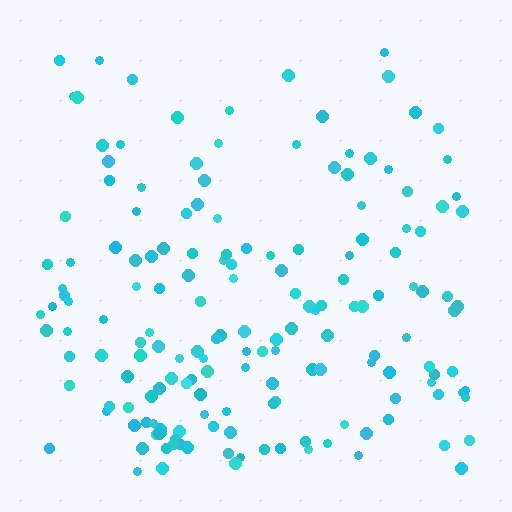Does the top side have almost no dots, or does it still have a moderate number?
Still a moderate number, just noticeably fewer than the bottom.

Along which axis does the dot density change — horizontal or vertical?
Vertical.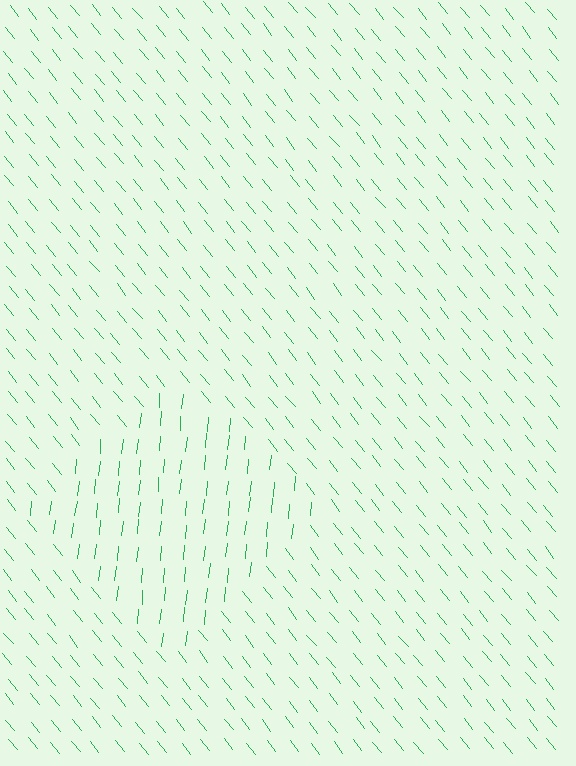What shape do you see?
I see a diamond.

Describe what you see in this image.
The image is filled with small green line segments. A diamond region in the image has lines oriented differently from the surrounding lines, creating a visible texture boundary.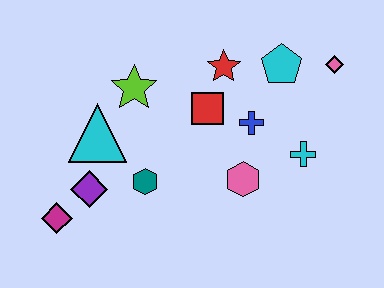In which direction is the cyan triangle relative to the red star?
The cyan triangle is to the left of the red star.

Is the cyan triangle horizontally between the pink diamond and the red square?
No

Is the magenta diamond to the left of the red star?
Yes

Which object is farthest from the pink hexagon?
The magenta diamond is farthest from the pink hexagon.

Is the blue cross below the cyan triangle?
No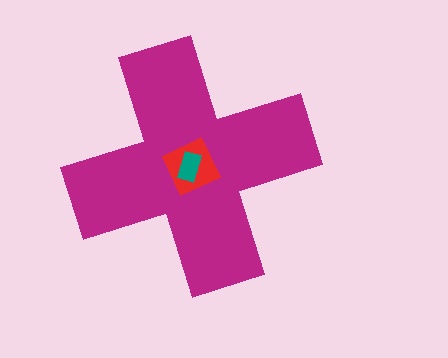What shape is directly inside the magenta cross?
The red square.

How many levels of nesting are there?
3.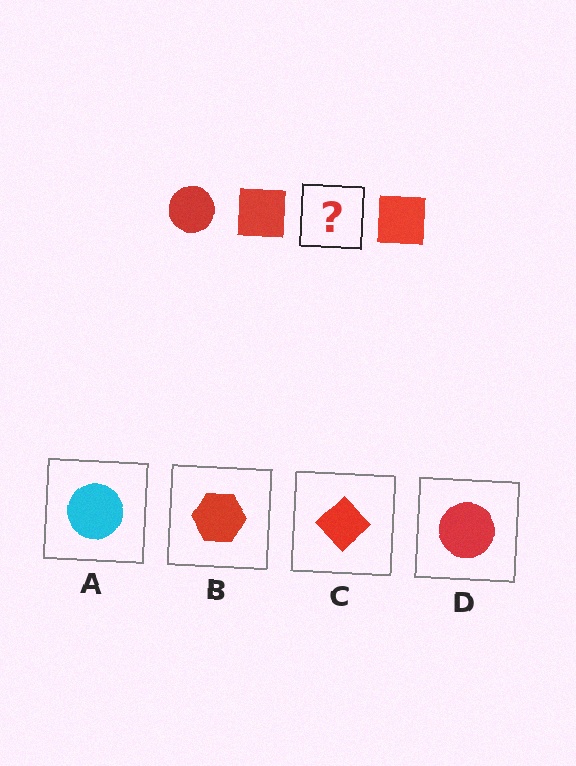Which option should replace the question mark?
Option D.